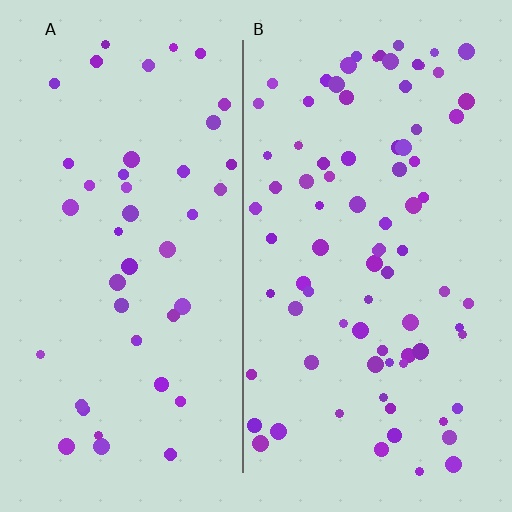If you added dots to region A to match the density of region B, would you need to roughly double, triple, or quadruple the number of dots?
Approximately double.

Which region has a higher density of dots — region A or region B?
B (the right).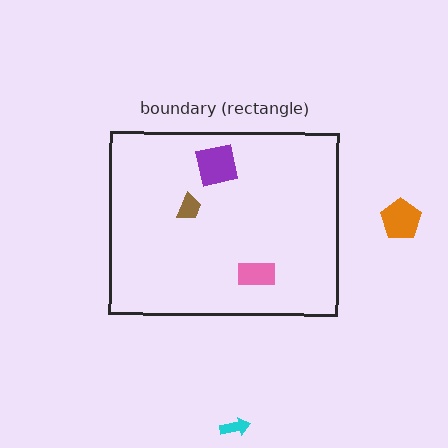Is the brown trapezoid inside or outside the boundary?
Inside.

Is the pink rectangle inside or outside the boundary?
Inside.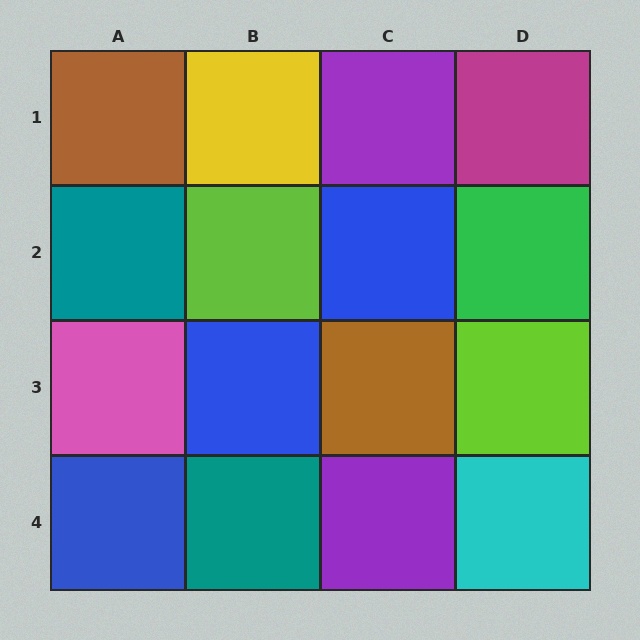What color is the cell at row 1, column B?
Yellow.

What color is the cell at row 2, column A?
Teal.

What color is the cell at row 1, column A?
Brown.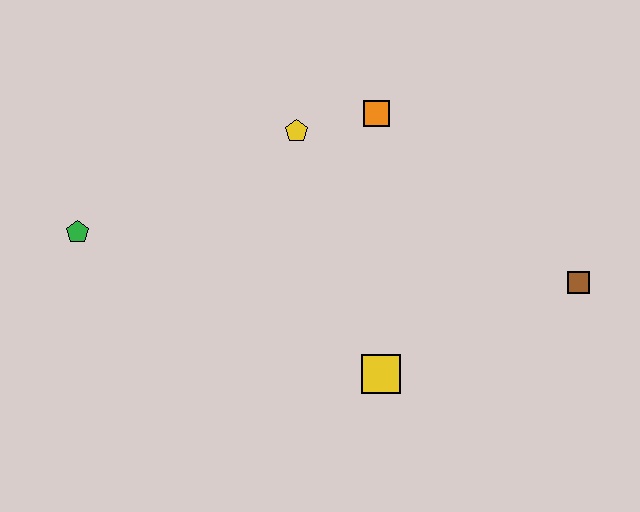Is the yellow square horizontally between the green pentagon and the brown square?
Yes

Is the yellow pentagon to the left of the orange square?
Yes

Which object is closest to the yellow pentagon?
The orange square is closest to the yellow pentagon.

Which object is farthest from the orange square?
The green pentagon is farthest from the orange square.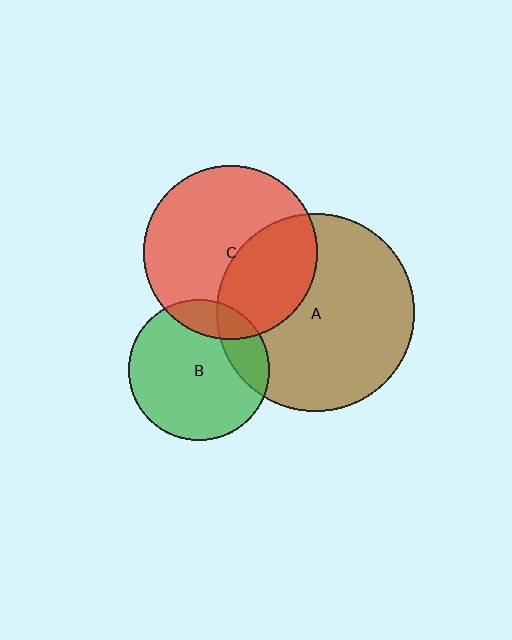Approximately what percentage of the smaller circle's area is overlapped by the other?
Approximately 15%.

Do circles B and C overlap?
Yes.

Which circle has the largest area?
Circle A (brown).